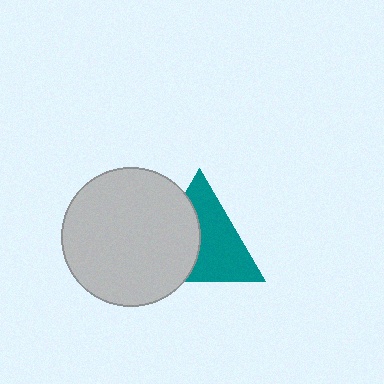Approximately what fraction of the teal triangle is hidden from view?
Roughly 43% of the teal triangle is hidden behind the light gray circle.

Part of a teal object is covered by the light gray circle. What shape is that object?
It is a triangle.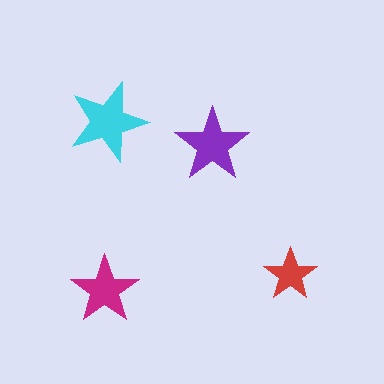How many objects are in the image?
There are 4 objects in the image.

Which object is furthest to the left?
The magenta star is leftmost.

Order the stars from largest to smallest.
the cyan one, the purple one, the magenta one, the red one.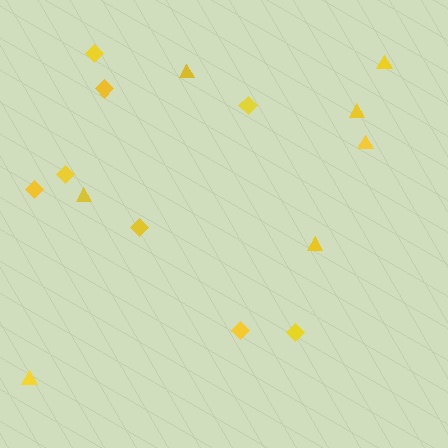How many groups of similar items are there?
There are 2 groups: one group of triangles (7) and one group of diamonds (8).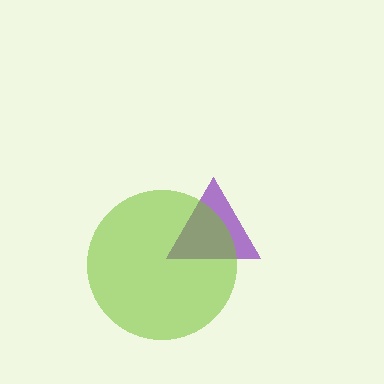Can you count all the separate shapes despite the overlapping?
Yes, there are 2 separate shapes.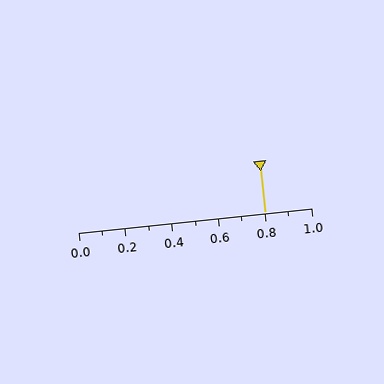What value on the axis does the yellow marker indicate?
The marker indicates approximately 0.8.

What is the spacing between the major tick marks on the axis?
The major ticks are spaced 0.2 apart.